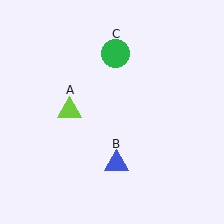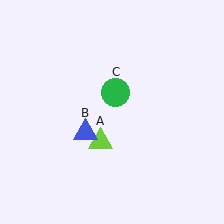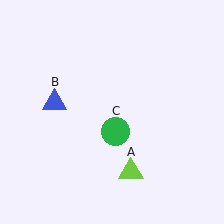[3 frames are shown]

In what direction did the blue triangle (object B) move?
The blue triangle (object B) moved up and to the left.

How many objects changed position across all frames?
3 objects changed position: lime triangle (object A), blue triangle (object B), green circle (object C).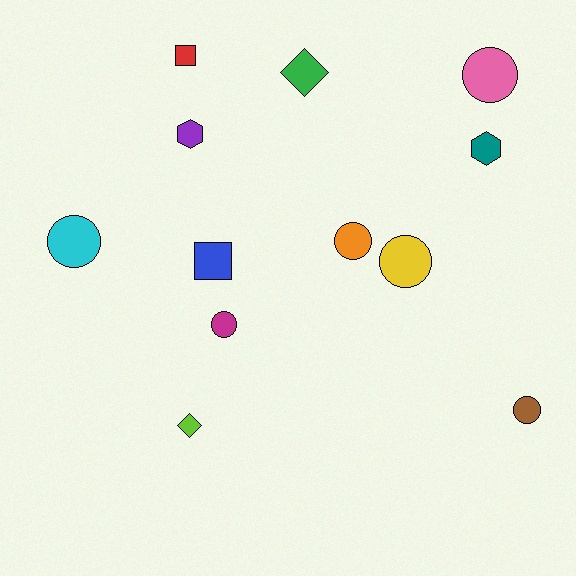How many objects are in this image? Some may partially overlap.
There are 12 objects.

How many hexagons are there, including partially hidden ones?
There are 2 hexagons.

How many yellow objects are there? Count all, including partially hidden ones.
There is 1 yellow object.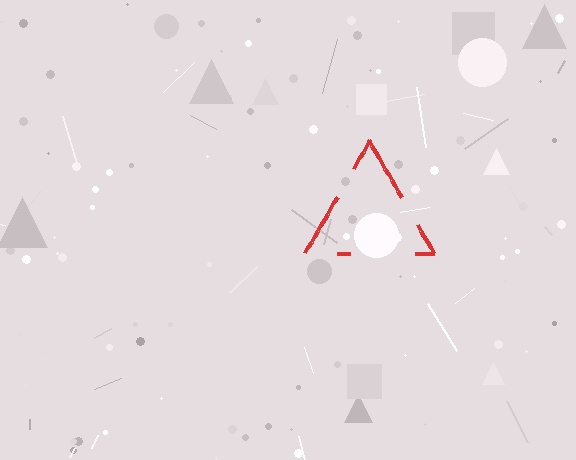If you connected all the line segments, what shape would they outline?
They would outline a triangle.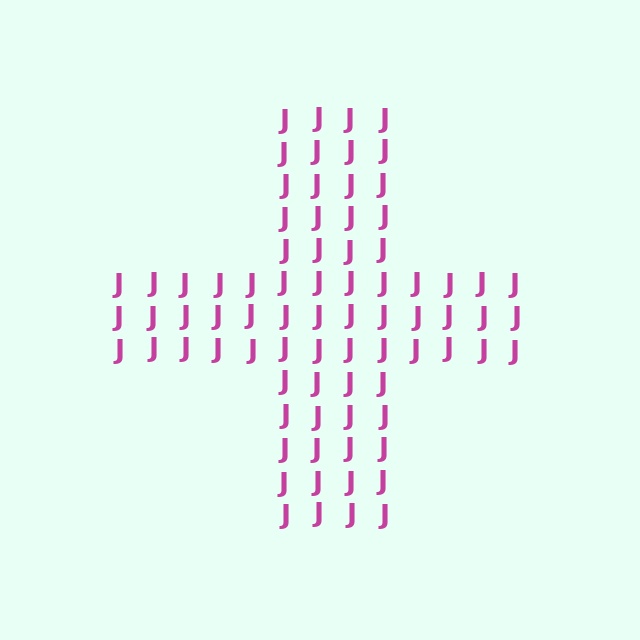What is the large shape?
The large shape is a cross.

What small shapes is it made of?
It is made of small letter J's.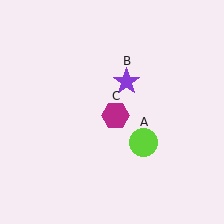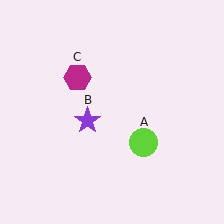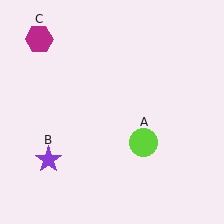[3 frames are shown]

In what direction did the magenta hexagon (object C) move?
The magenta hexagon (object C) moved up and to the left.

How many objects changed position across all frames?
2 objects changed position: purple star (object B), magenta hexagon (object C).